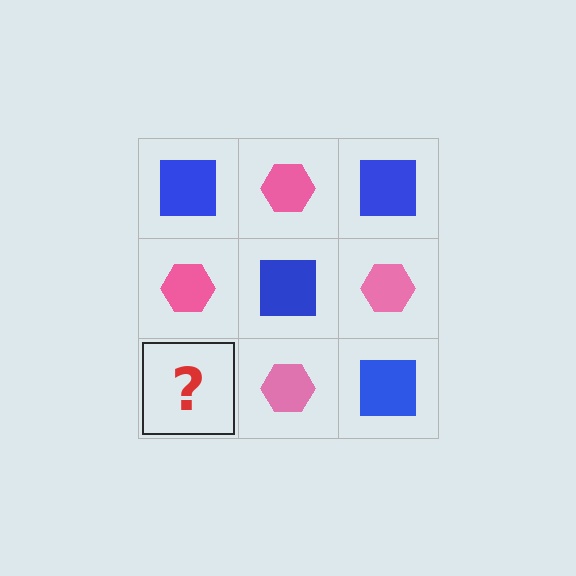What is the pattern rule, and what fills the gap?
The rule is that it alternates blue square and pink hexagon in a checkerboard pattern. The gap should be filled with a blue square.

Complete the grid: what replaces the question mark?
The question mark should be replaced with a blue square.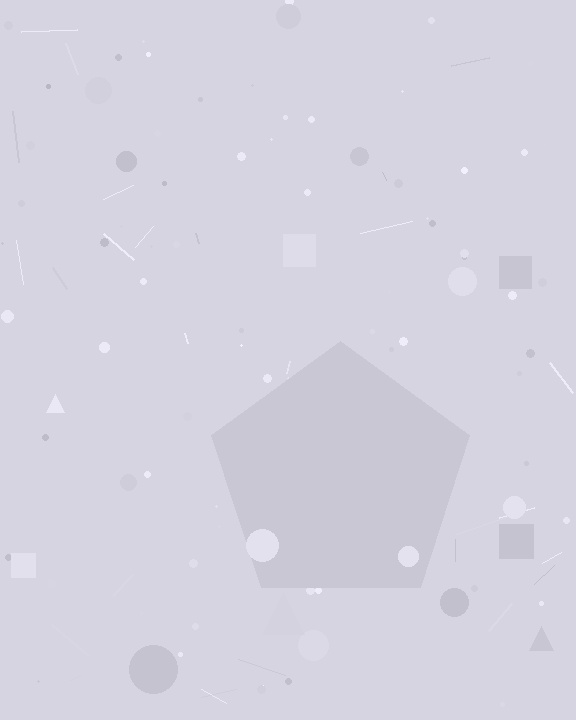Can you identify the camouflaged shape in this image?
The camouflaged shape is a pentagon.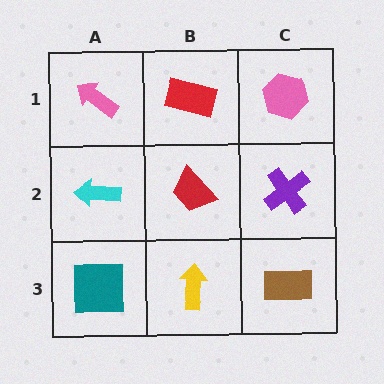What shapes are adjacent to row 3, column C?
A purple cross (row 2, column C), a yellow arrow (row 3, column B).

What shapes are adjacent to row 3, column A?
A cyan arrow (row 2, column A), a yellow arrow (row 3, column B).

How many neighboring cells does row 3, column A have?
2.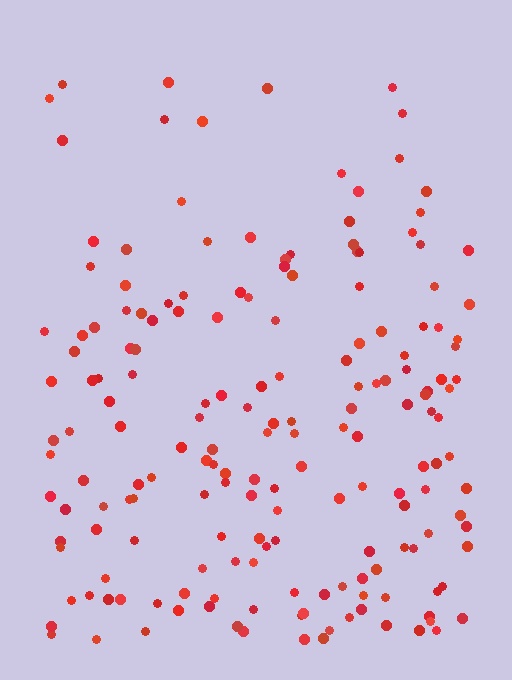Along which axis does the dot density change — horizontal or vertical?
Vertical.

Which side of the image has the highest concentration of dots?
The bottom.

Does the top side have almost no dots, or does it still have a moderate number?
Still a moderate number, just noticeably fewer than the bottom.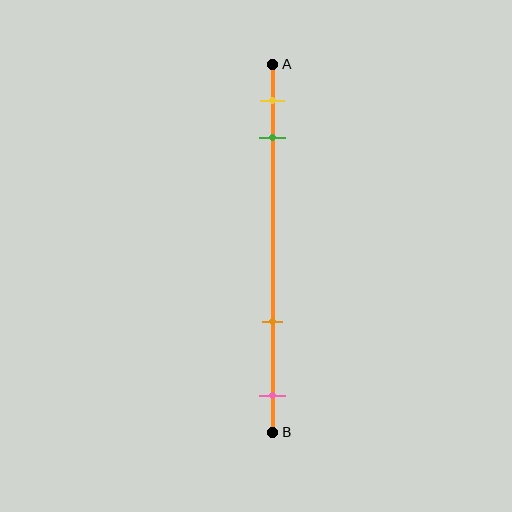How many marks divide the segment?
There are 4 marks dividing the segment.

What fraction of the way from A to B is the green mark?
The green mark is approximately 20% (0.2) of the way from A to B.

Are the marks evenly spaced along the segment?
No, the marks are not evenly spaced.